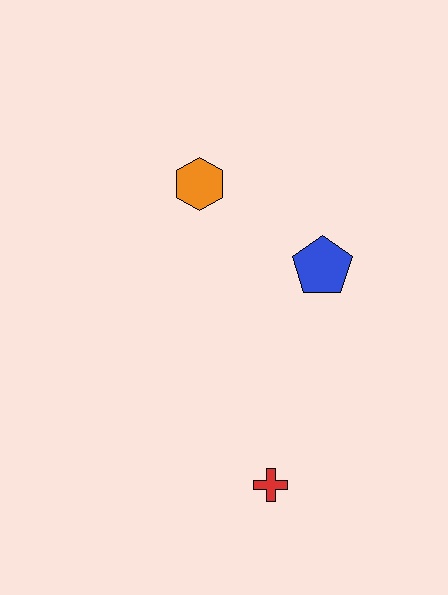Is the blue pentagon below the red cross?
No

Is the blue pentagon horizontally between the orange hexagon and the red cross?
No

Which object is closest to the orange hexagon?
The blue pentagon is closest to the orange hexagon.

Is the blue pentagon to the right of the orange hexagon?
Yes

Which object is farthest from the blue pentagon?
The red cross is farthest from the blue pentagon.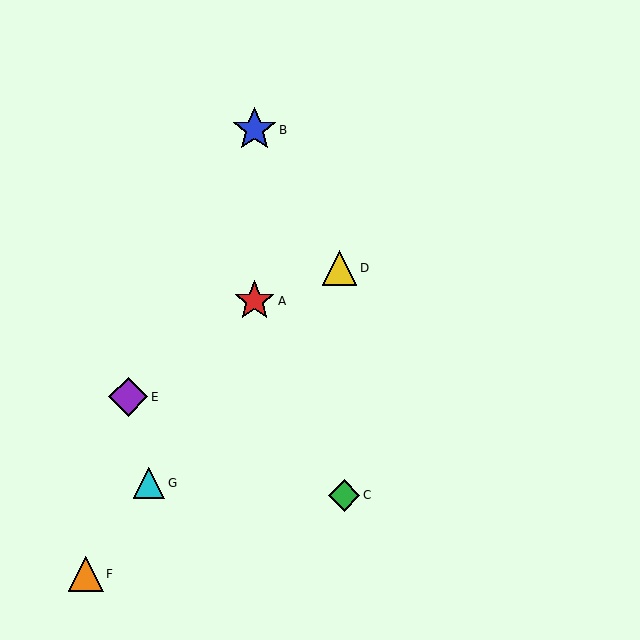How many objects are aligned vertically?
2 objects (A, B) are aligned vertically.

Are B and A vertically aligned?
Yes, both are at x≈255.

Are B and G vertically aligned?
No, B is at x≈255 and G is at x≈149.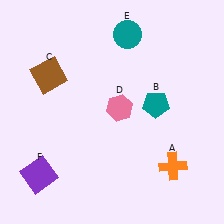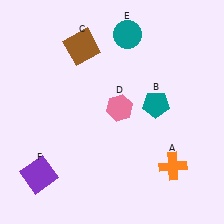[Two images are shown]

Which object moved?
The brown square (C) moved right.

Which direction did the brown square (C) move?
The brown square (C) moved right.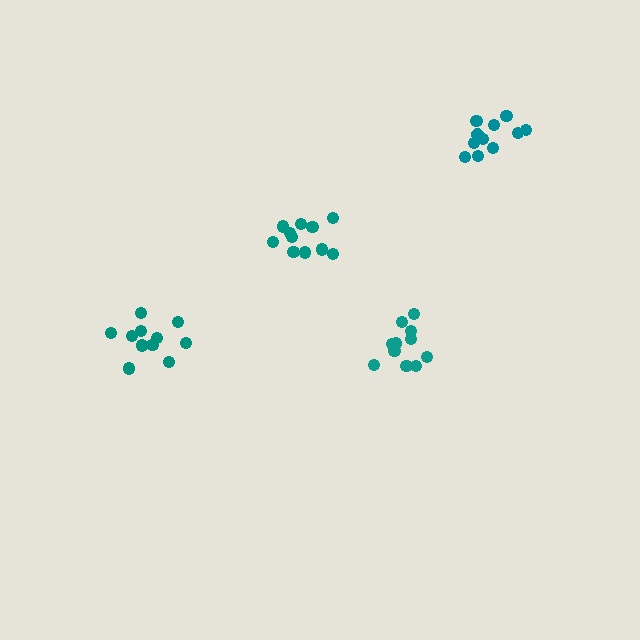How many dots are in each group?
Group 1: 11 dots, Group 2: 12 dots, Group 3: 11 dots, Group 4: 11 dots (45 total).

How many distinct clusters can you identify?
There are 4 distinct clusters.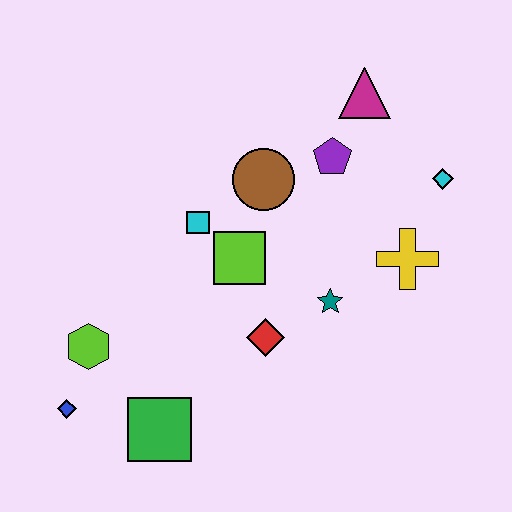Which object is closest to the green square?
The blue diamond is closest to the green square.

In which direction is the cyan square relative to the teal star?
The cyan square is to the left of the teal star.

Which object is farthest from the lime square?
The blue diamond is farthest from the lime square.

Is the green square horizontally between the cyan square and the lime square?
No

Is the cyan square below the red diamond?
No